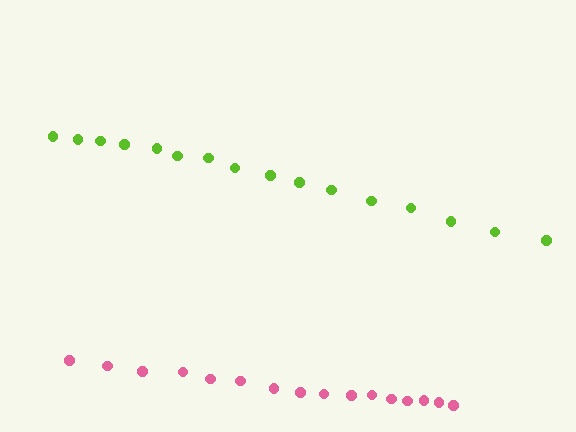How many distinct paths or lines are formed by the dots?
There are 2 distinct paths.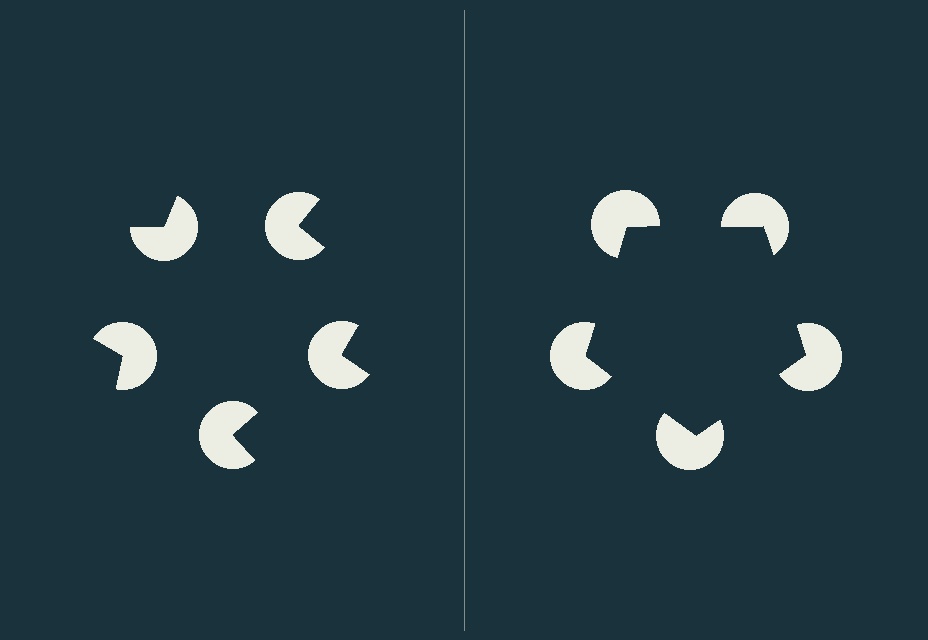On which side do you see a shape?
An illusory pentagon appears on the right side. On the left side the wedge cuts are rotated, so no coherent shape forms.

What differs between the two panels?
The pac-man discs are positioned identically on both sides; only the wedge orientations differ. On the right they align to a pentagon; on the left they are misaligned.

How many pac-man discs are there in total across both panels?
10 — 5 on each side.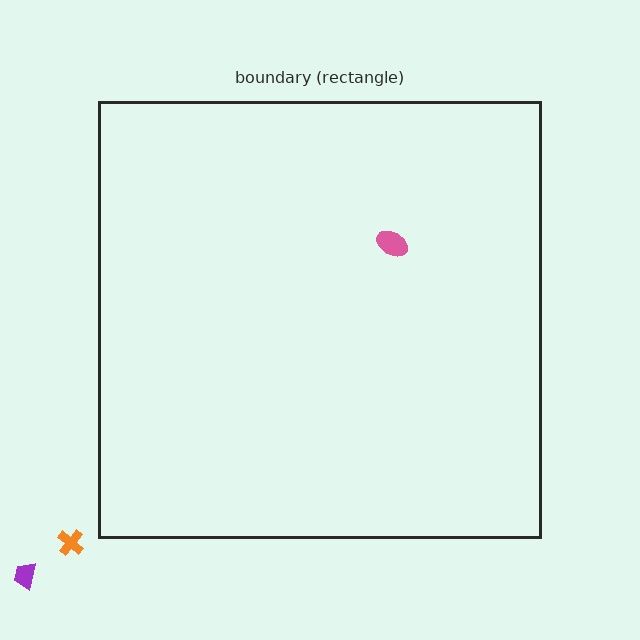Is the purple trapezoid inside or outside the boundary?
Outside.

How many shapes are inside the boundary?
1 inside, 2 outside.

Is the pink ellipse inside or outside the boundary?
Inside.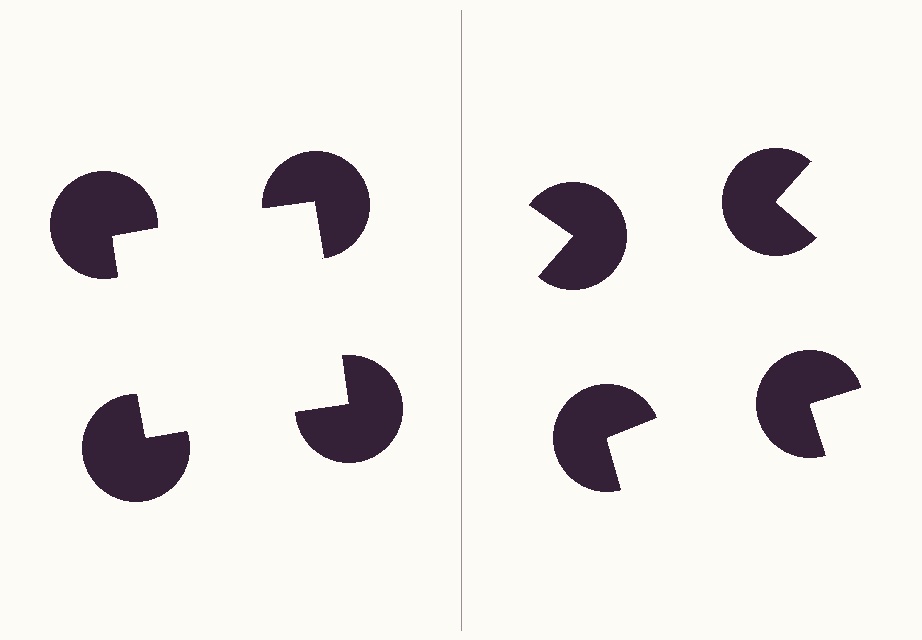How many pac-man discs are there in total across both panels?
8 — 4 on each side.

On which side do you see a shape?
An illusory square appears on the left side. On the right side the wedge cuts are rotated, so no coherent shape forms.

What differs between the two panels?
The pac-man discs are positioned identically on both sides; only the wedge orientations differ. On the left they align to a square; on the right they are misaligned.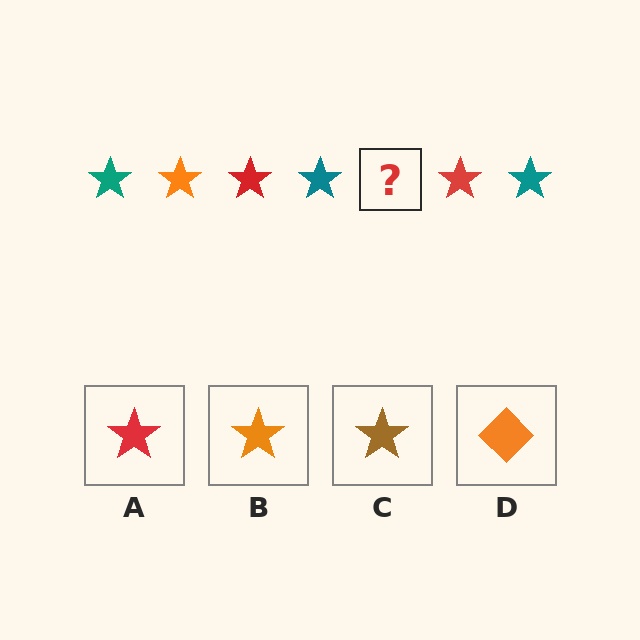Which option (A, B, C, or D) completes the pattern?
B.